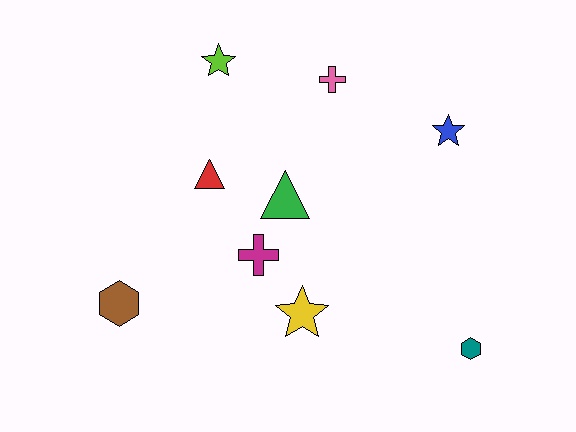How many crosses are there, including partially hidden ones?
There are 2 crosses.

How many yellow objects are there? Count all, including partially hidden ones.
There is 1 yellow object.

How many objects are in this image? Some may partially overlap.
There are 9 objects.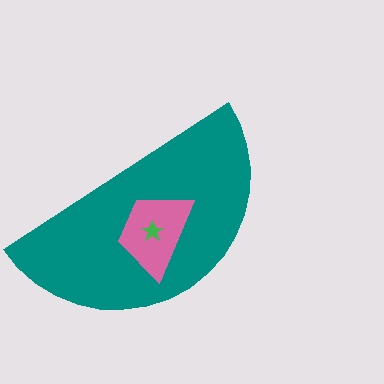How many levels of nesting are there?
3.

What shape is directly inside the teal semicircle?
The pink trapezoid.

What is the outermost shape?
The teal semicircle.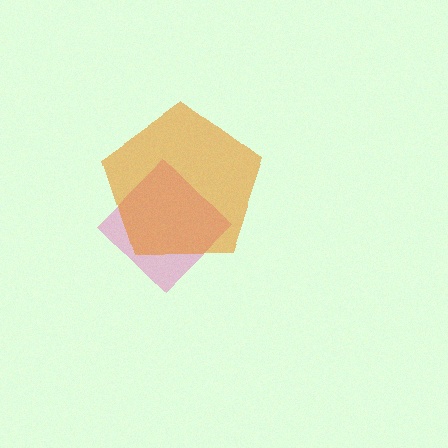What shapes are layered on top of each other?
The layered shapes are: a pink diamond, an orange pentagon.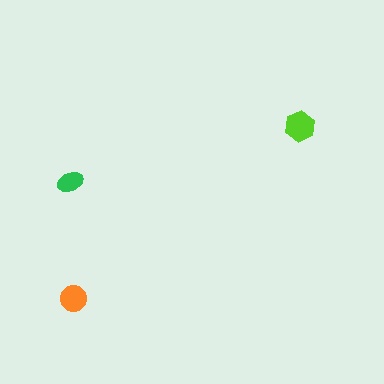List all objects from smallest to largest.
The green ellipse, the orange circle, the lime hexagon.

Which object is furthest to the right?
The lime hexagon is rightmost.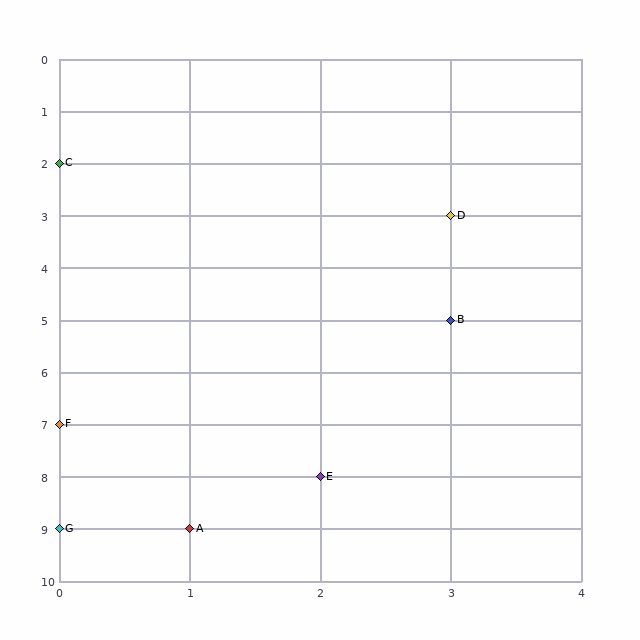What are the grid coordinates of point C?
Point C is at grid coordinates (0, 2).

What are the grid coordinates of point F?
Point F is at grid coordinates (0, 7).